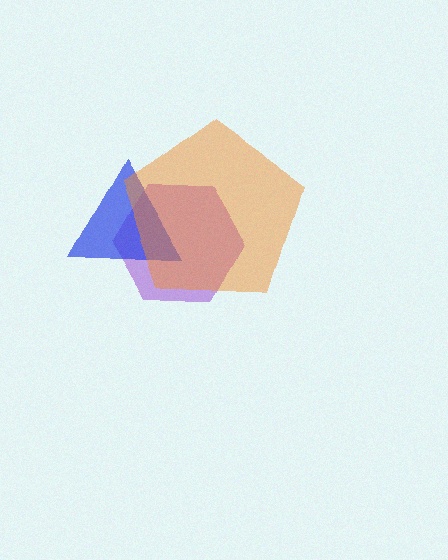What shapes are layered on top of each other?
The layered shapes are: a purple hexagon, a blue triangle, an orange pentagon.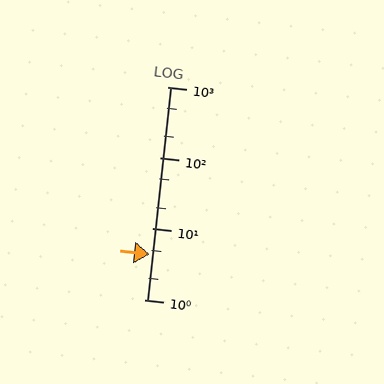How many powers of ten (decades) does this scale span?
The scale spans 3 decades, from 1 to 1000.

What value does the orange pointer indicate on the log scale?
The pointer indicates approximately 4.3.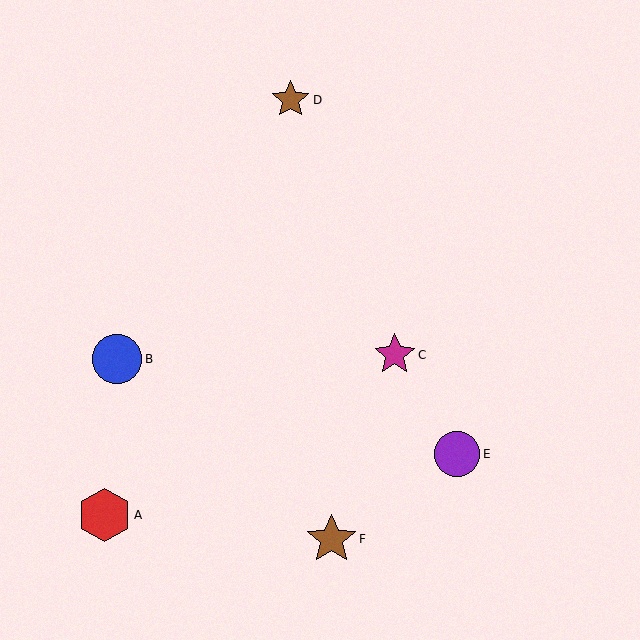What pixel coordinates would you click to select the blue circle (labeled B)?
Click at (117, 359) to select the blue circle B.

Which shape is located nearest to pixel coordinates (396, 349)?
The magenta star (labeled C) at (395, 355) is nearest to that location.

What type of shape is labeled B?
Shape B is a blue circle.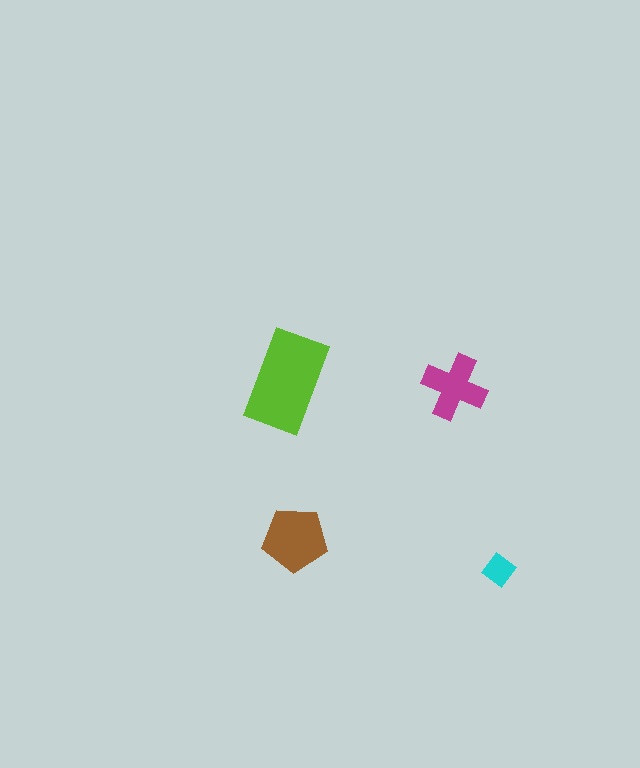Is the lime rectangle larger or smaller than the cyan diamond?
Larger.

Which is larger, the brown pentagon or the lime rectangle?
The lime rectangle.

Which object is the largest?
The lime rectangle.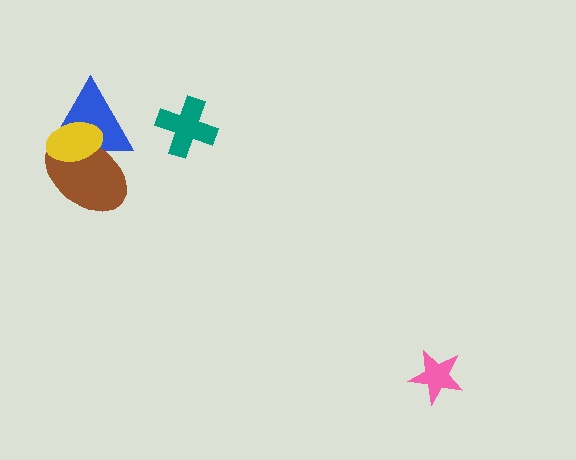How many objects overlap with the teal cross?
0 objects overlap with the teal cross.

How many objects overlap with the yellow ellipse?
2 objects overlap with the yellow ellipse.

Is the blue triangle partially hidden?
Yes, it is partially covered by another shape.